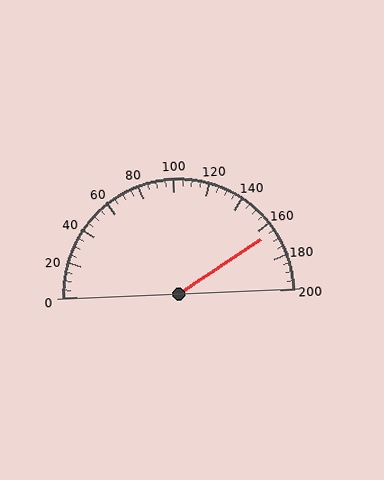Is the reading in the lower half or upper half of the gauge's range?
The reading is in the upper half of the range (0 to 200).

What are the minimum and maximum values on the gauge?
The gauge ranges from 0 to 200.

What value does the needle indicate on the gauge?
The needle indicates approximately 165.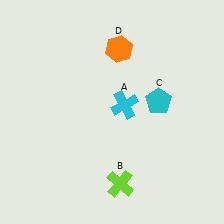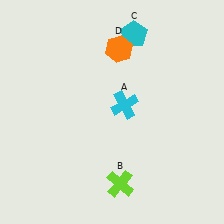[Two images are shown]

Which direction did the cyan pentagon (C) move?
The cyan pentagon (C) moved up.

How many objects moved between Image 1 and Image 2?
1 object moved between the two images.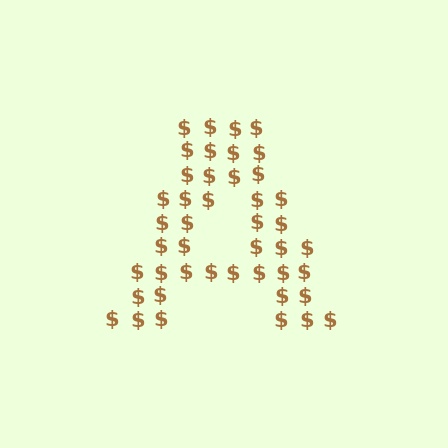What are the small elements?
The small elements are dollar signs.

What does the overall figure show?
The overall figure shows the letter A.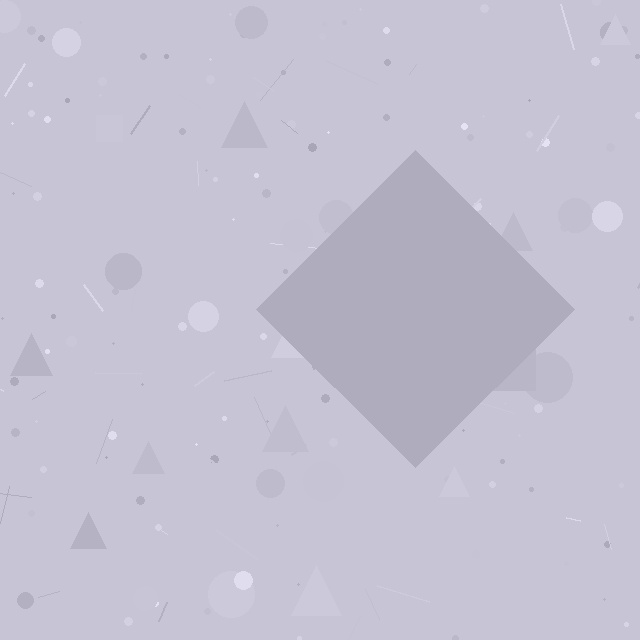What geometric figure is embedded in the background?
A diamond is embedded in the background.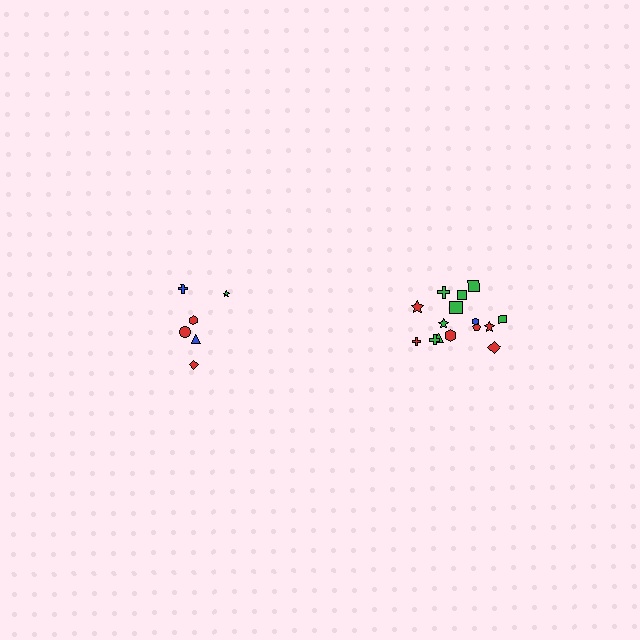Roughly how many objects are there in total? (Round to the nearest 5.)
Roughly 20 objects in total.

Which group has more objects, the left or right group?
The right group.